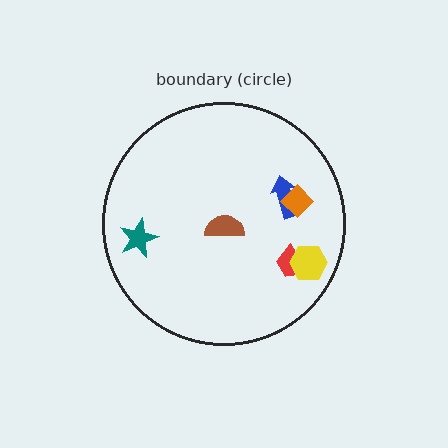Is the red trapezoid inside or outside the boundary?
Inside.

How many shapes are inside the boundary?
6 inside, 0 outside.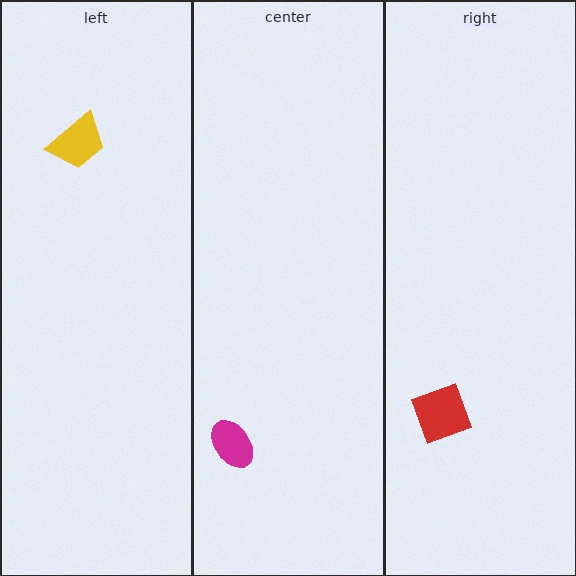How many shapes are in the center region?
1.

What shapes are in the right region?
The red square.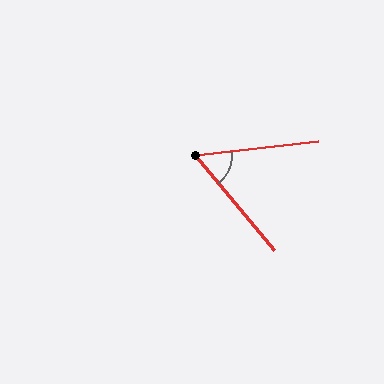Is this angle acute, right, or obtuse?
It is acute.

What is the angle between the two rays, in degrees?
Approximately 57 degrees.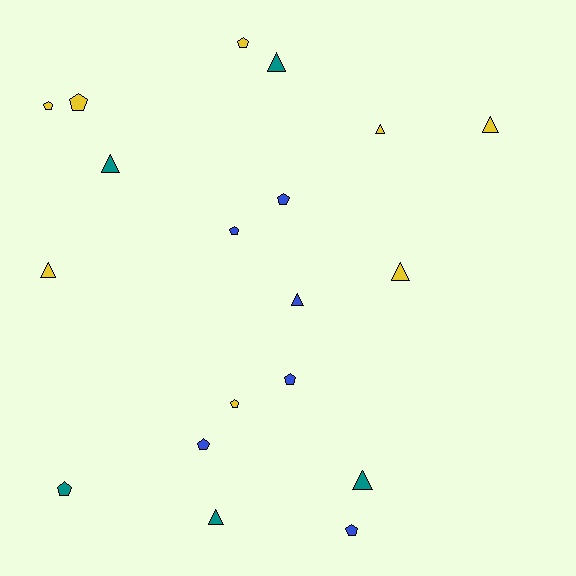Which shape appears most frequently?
Pentagon, with 10 objects.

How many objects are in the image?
There are 19 objects.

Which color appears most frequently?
Yellow, with 8 objects.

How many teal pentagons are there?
There is 1 teal pentagon.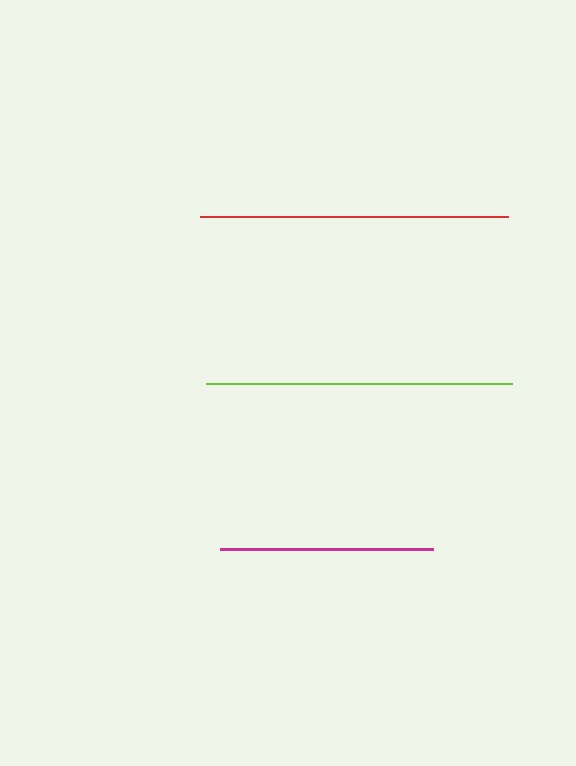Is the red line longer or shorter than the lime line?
The red line is longer than the lime line.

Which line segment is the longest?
The red line is the longest at approximately 307 pixels.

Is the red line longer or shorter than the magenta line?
The red line is longer than the magenta line.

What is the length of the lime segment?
The lime segment is approximately 305 pixels long.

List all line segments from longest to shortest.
From longest to shortest: red, lime, magenta.